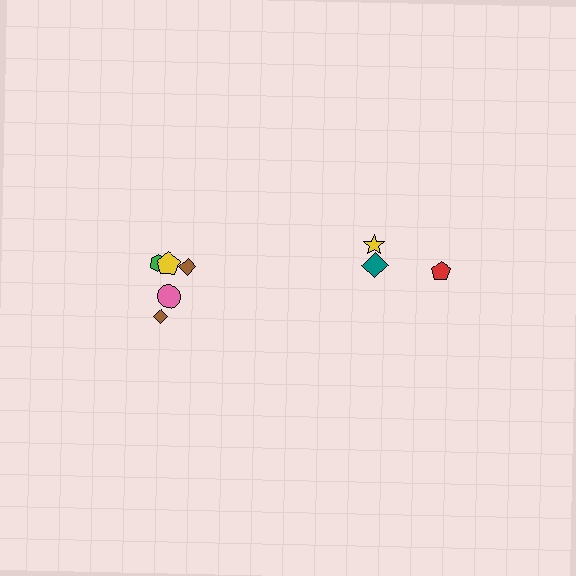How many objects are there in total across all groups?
There are 8 objects.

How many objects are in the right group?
There are 3 objects.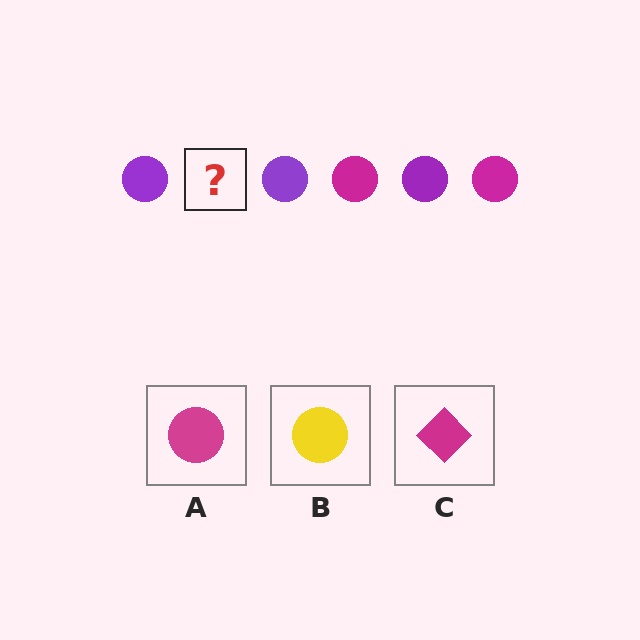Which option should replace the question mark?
Option A.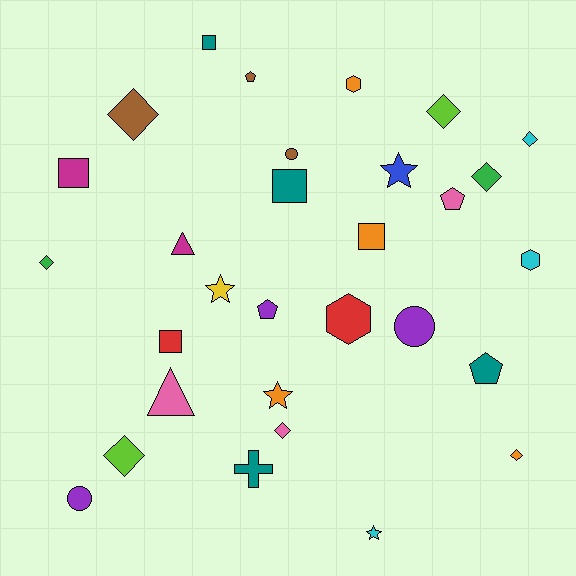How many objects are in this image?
There are 30 objects.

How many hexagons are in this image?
There are 3 hexagons.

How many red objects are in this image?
There are 2 red objects.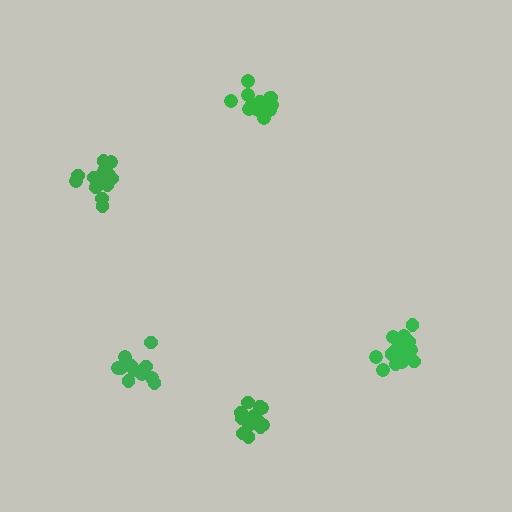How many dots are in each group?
Group 1: 12 dots, Group 2: 15 dots, Group 3: 17 dots, Group 4: 13 dots, Group 5: 13 dots (70 total).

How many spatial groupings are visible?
There are 5 spatial groupings.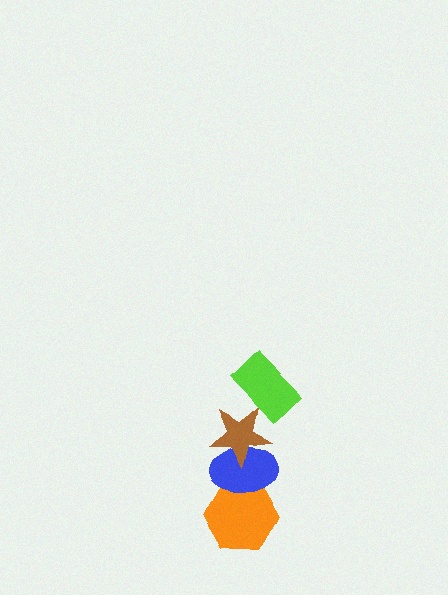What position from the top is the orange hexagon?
The orange hexagon is 4th from the top.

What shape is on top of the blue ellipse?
The brown star is on top of the blue ellipse.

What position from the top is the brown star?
The brown star is 2nd from the top.